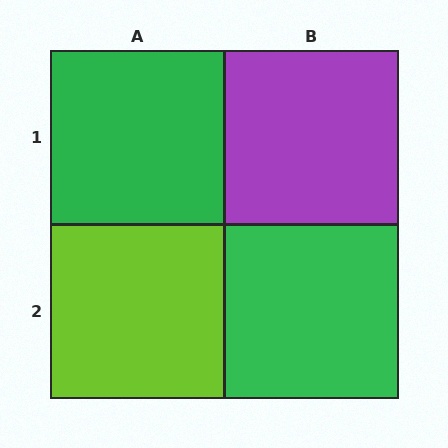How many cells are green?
2 cells are green.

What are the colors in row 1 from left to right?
Green, purple.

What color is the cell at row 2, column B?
Green.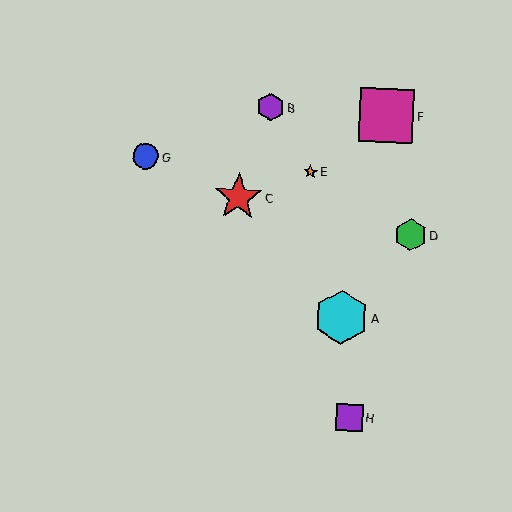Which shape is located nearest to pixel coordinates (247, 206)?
The red star (labeled C) at (238, 197) is nearest to that location.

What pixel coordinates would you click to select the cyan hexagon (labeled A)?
Click at (342, 317) to select the cyan hexagon A.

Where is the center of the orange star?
The center of the orange star is at (311, 172).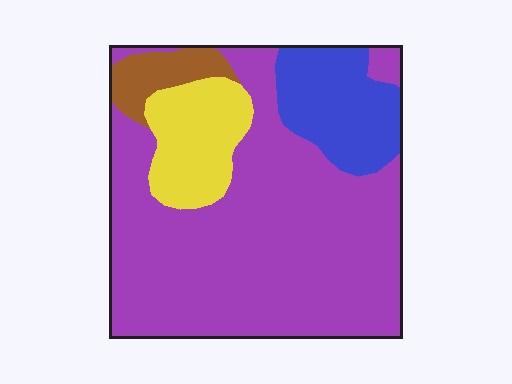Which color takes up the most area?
Purple, at roughly 65%.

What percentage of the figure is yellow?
Yellow takes up about one eighth (1/8) of the figure.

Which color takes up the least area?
Brown, at roughly 5%.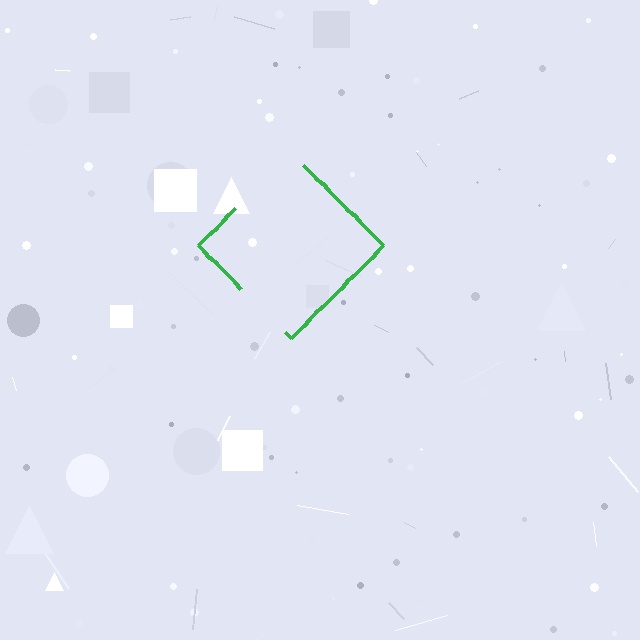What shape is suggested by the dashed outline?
The dashed outline suggests a diamond.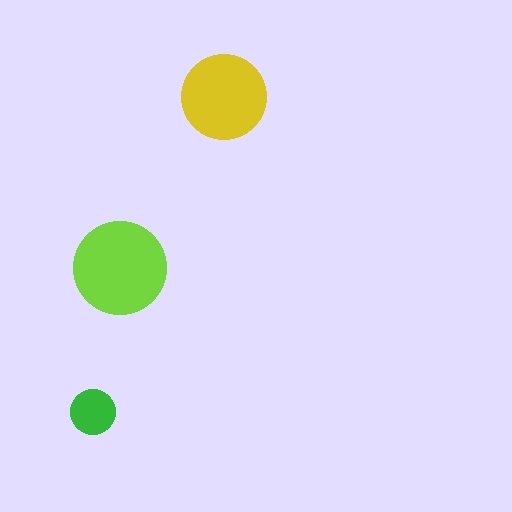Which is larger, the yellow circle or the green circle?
The yellow one.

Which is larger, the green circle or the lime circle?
The lime one.